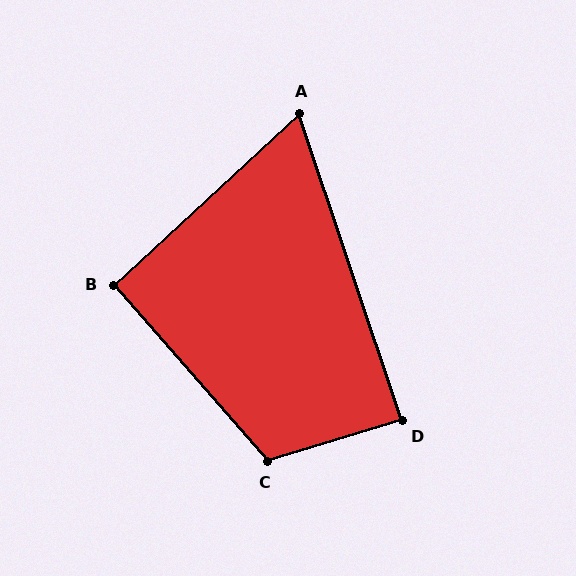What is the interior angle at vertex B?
Approximately 91 degrees (approximately right).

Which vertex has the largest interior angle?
C, at approximately 114 degrees.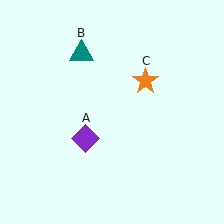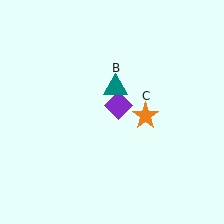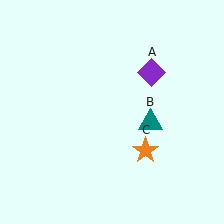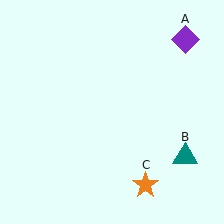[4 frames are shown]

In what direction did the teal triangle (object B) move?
The teal triangle (object B) moved down and to the right.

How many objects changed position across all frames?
3 objects changed position: purple diamond (object A), teal triangle (object B), orange star (object C).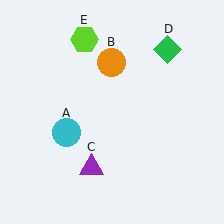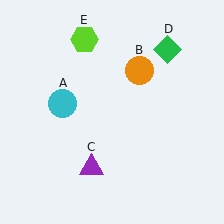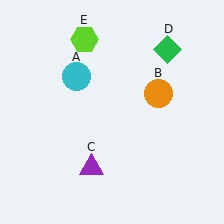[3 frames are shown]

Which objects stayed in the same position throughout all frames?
Purple triangle (object C) and green diamond (object D) and lime hexagon (object E) remained stationary.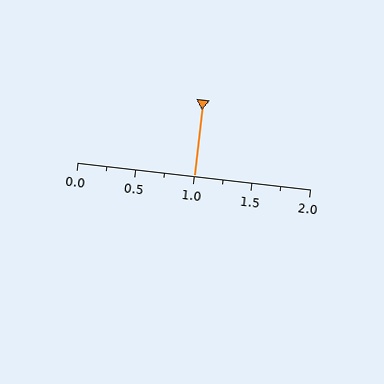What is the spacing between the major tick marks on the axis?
The major ticks are spaced 0.5 apart.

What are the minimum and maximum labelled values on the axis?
The axis runs from 0.0 to 2.0.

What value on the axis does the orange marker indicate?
The marker indicates approximately 1.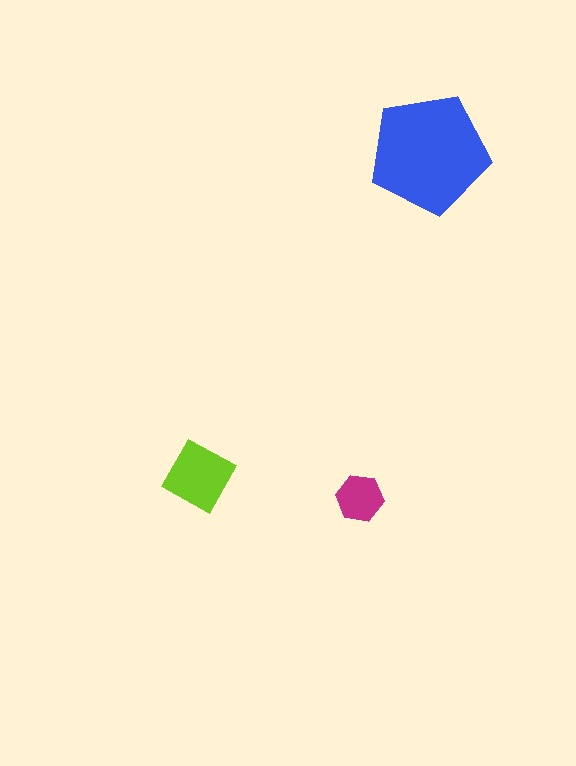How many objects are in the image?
There are 3 objects in the image.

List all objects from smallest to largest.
The magenta hexagon, the lime diamond, the blue pentagon.